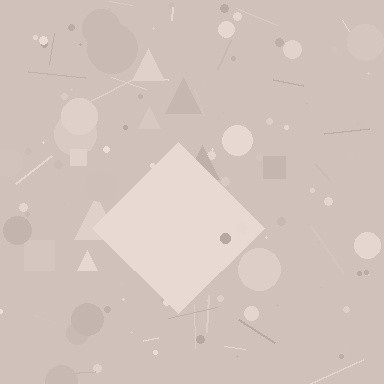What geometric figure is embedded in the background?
A diamond is embedded in the background.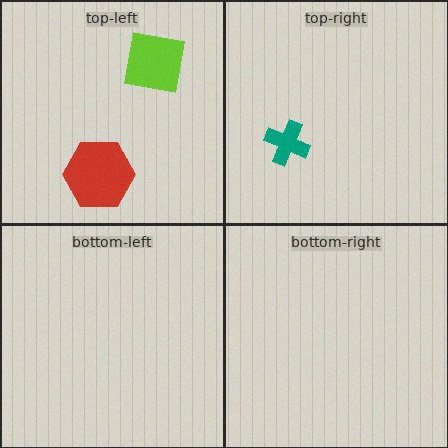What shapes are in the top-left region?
The lime square, the red hexagon.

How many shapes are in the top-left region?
2.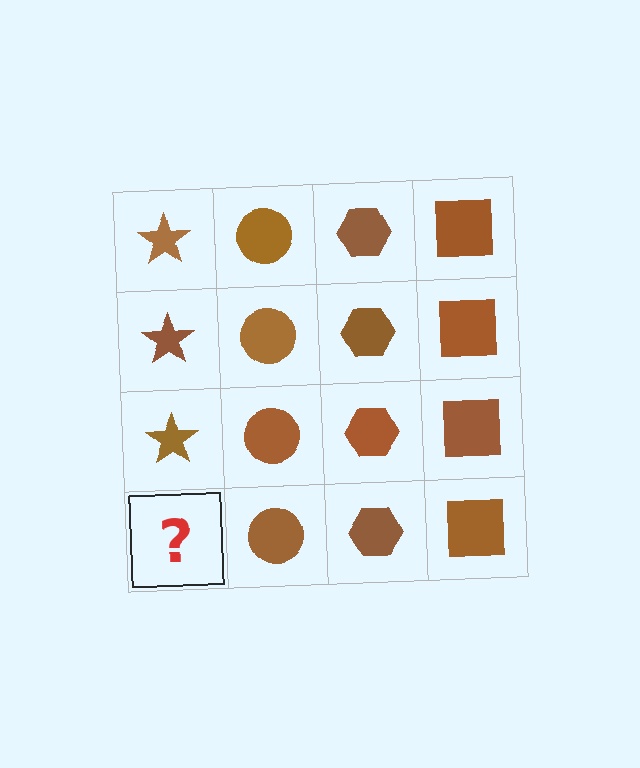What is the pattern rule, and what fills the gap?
The rule is that each column has a consistent shape. The gap should be filled with a brown star.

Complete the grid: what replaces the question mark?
The question mark should be replaced with a brown star.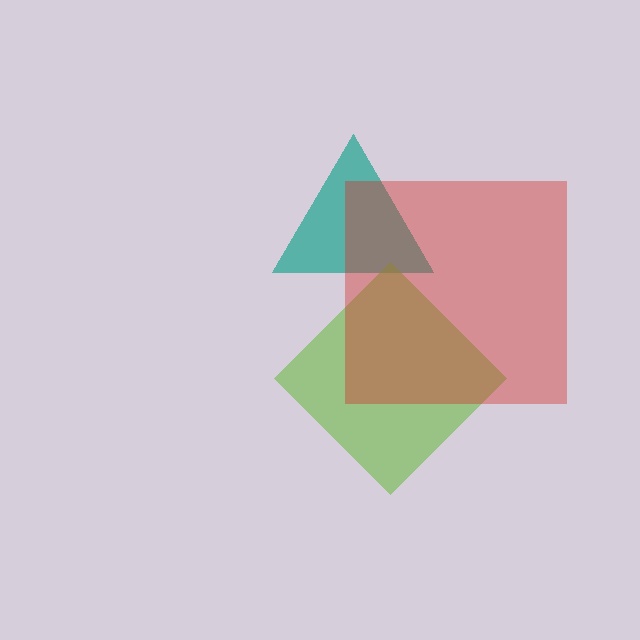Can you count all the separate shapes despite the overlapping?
Yes, there are 3 separate shapes.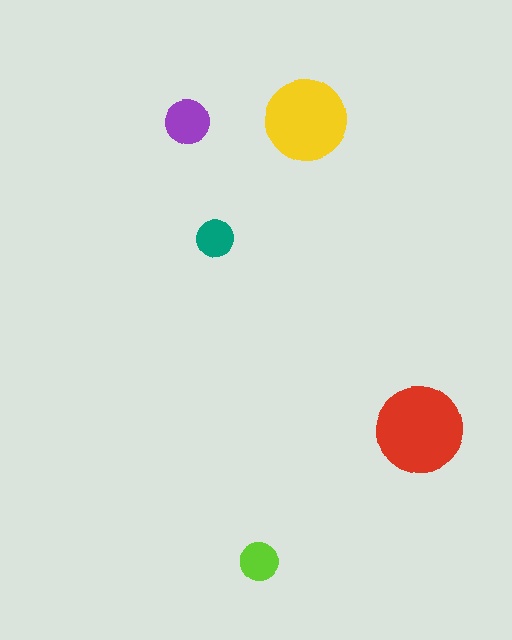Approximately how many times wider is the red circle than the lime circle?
About 2 times wider.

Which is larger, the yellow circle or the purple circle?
The yellow one.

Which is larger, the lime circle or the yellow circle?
The yellow one.